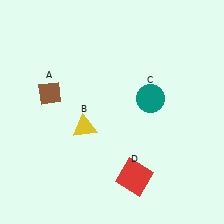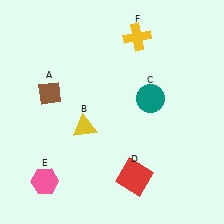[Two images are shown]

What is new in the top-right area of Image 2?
A yellow cross (F) was added in the top-right area of Image 2.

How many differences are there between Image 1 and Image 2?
There are 2 differences between the two images.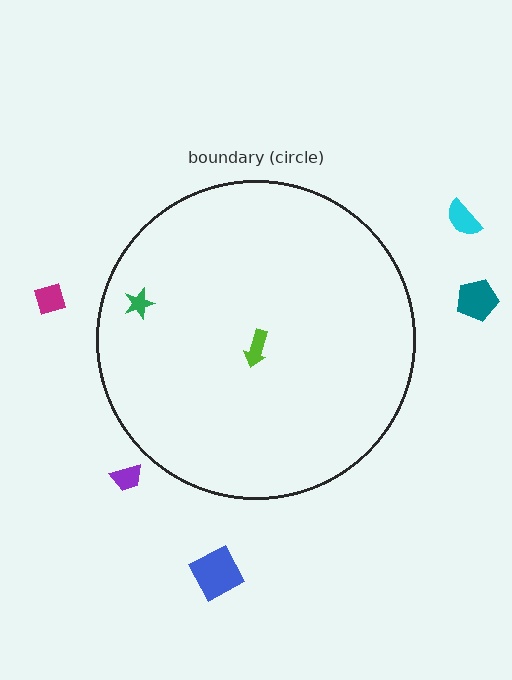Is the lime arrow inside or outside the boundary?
Inside.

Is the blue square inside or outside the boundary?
Outside.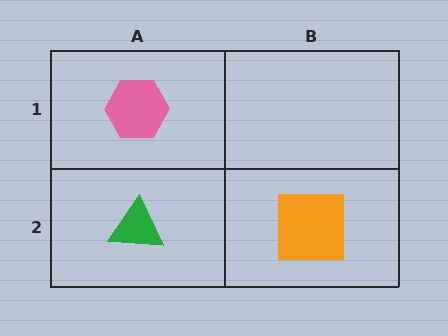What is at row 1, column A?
A pink hexagon.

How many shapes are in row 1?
1 shape.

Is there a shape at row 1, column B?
No, that cell is empty.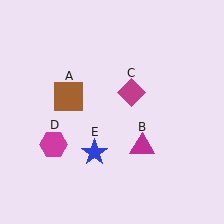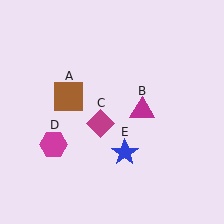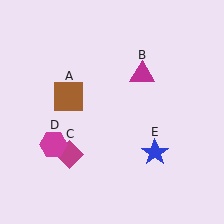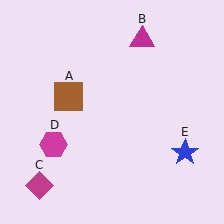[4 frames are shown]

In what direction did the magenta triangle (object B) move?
The magenta triangle (object B) moved up.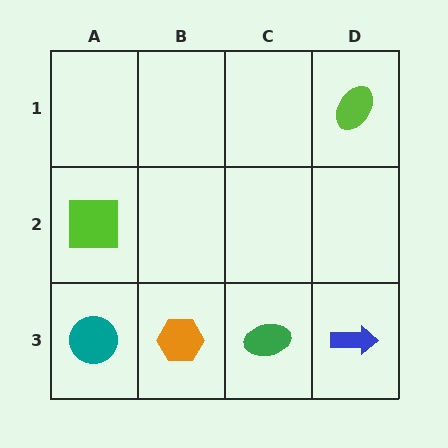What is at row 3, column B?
An orange hexagon.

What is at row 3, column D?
A blue arrow.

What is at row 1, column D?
A lime ellipse.